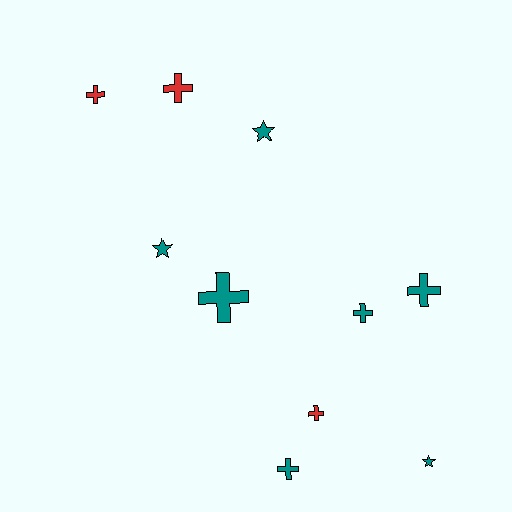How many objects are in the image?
There are 10 objects.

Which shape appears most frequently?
Cross, with 7 objects.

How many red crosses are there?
There are 3 red crosses.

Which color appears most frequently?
Teal, with 7 objects.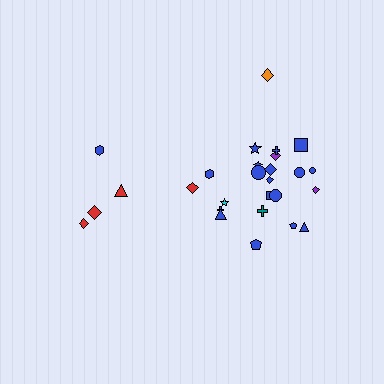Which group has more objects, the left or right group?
The right group.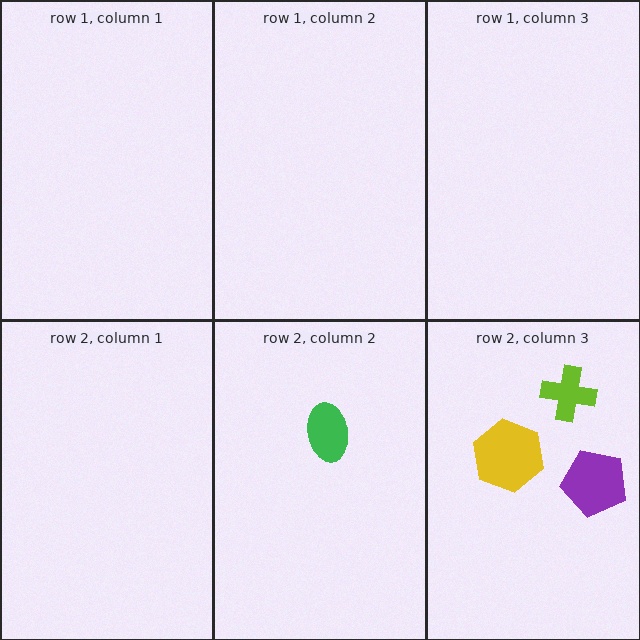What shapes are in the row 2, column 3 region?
The lime cross, the yellow hexagon, the purple pentagon.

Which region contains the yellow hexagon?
The row 2, column 3 region.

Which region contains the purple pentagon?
The row 2, column 3 region.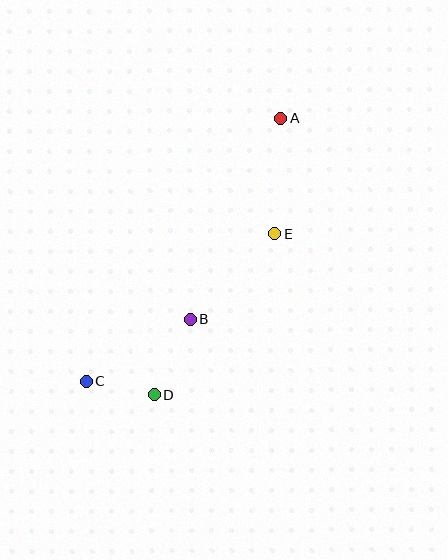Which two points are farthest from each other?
Points A and C are farthest from each other.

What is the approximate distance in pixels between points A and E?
The distance between A and E is approximately 116 pixels.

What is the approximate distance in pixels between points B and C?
The distance between B and C is approximately 121 pixels.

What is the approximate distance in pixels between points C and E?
The distance between C and E is approximately 239 pixels.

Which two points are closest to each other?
Points C and D are closest to each other.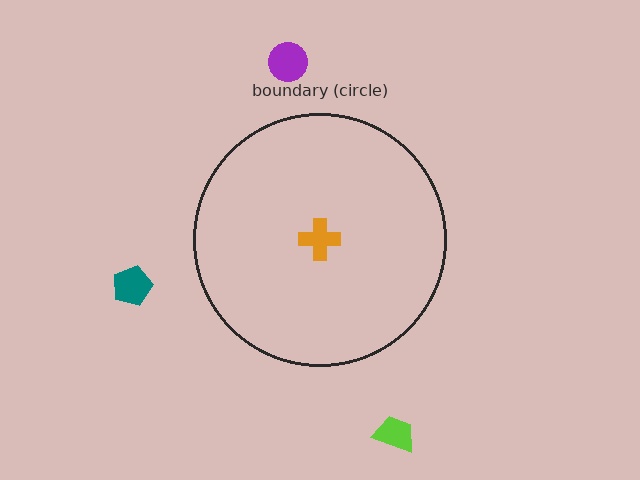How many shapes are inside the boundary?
1 inside, 3 outside.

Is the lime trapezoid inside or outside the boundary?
Outside.